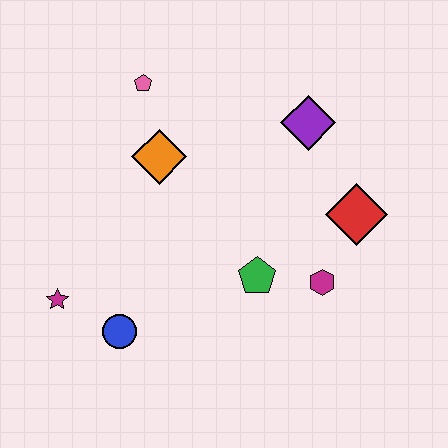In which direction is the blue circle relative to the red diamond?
The blue circle is to the left of the red diamond.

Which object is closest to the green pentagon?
The magenta hexagon is closest to the green pentagon.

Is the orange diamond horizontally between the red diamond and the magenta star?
Yes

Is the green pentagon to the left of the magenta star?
No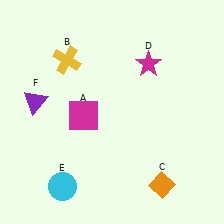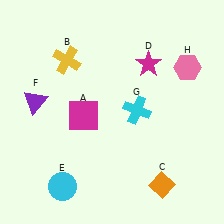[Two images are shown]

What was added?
A cyan cross (G), a pink hexagon (H) were added in Image 2.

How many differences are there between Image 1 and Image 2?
There are 2 differences between the two images.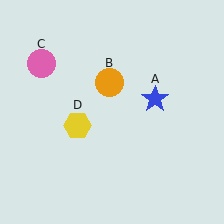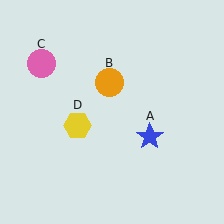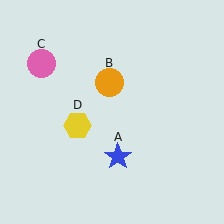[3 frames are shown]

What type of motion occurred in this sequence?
The blue star (object A) rotated clockwise around the center of the scene.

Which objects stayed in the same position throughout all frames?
Orange circle (object B) and pink circle (object C) and yellow hexagon (object D) remained stationary.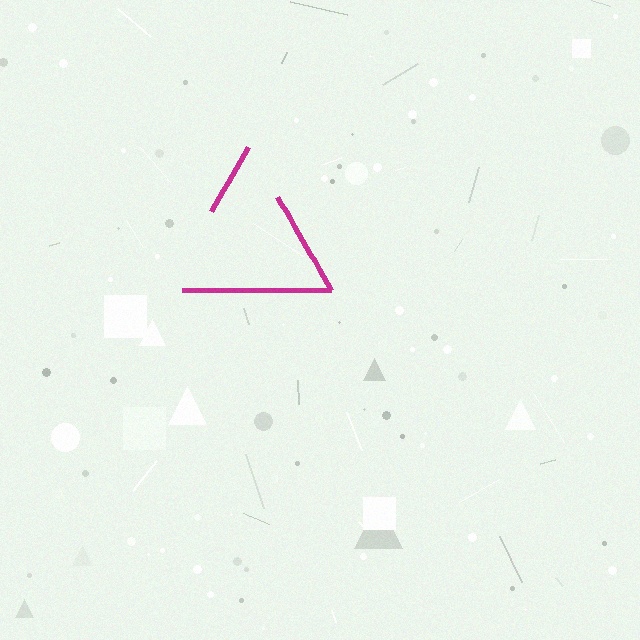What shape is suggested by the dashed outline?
The dashed outline suggests a triangle.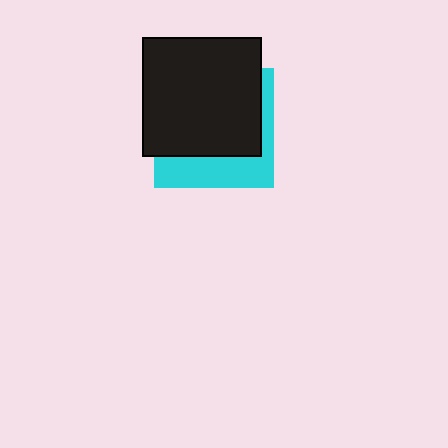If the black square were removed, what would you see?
You would see the complete cyan square.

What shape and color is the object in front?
The object in front is a black square.